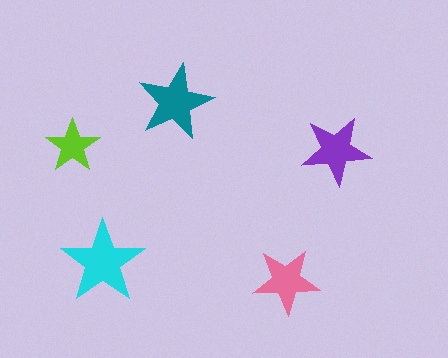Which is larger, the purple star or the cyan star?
The cyan one.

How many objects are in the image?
There are 5 objects in the image.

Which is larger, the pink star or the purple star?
The purple one.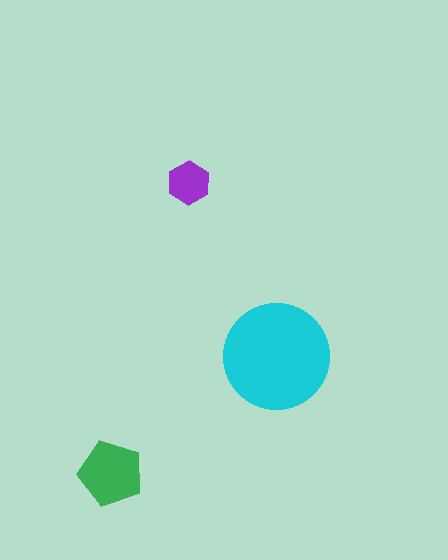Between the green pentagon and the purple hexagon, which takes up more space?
The green pentagon.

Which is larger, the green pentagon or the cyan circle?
The cyan circle.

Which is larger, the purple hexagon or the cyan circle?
The cyan circle.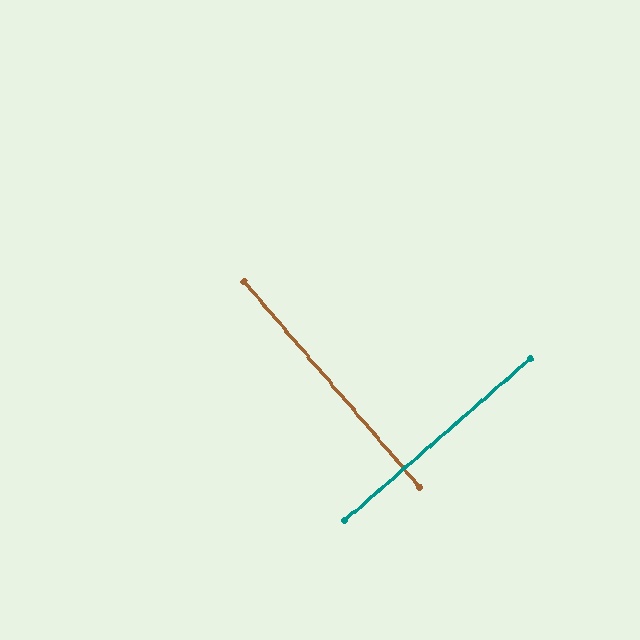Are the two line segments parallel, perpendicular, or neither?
Perpendicular — they meet at approximately 89°.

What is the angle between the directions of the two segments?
Approximately 89 degrees.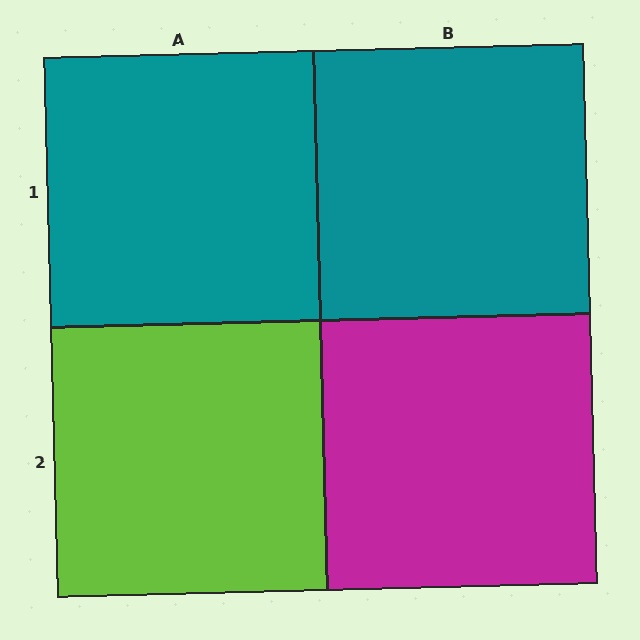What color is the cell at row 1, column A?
Teal.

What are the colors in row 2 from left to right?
Lime, magenta.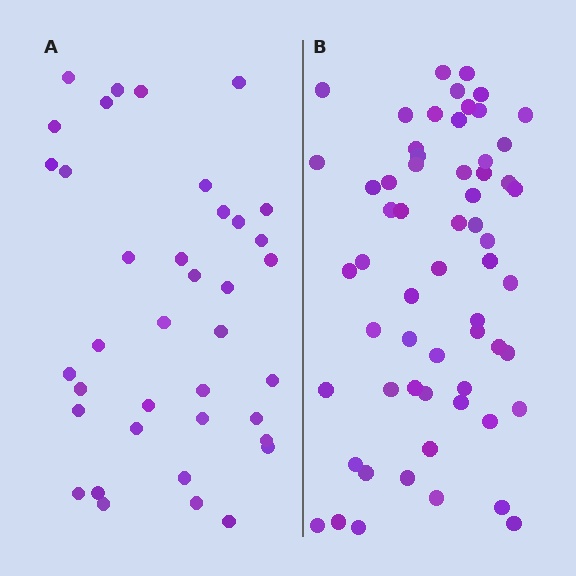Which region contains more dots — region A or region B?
Region B (the right region) has more dots.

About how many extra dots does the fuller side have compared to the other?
Region B has approximately 20 more dots than region A.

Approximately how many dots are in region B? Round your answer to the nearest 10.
About 60 dots.